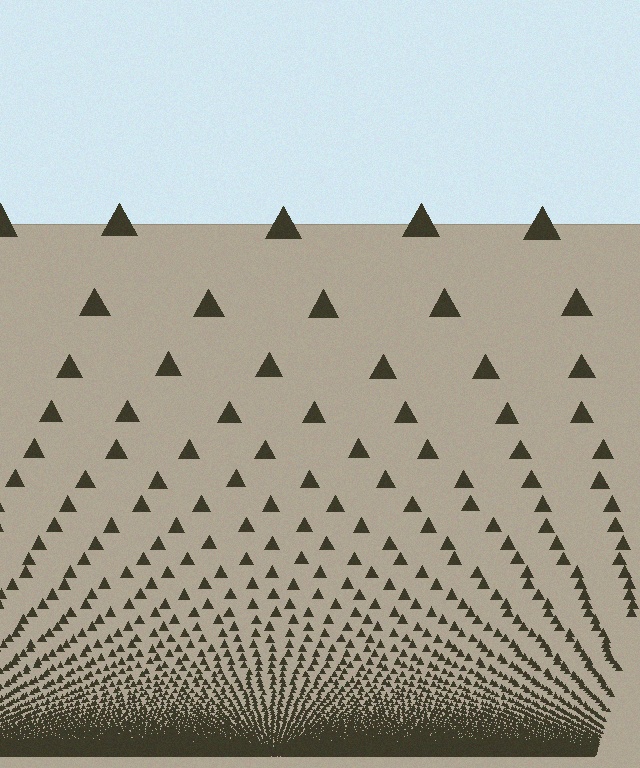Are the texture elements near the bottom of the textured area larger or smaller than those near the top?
Smaller. The gradient is inverted — elements near the bottom are smaller and denser.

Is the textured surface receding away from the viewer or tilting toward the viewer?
The surface appears to tilt toward the viewer. Texture elements get larger and sparser toward the top.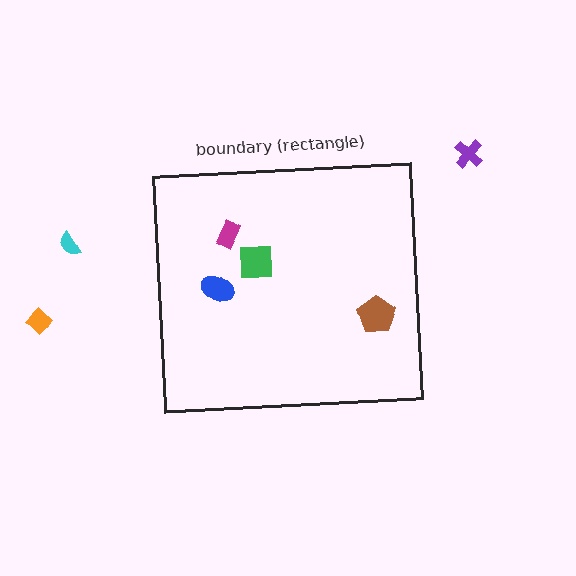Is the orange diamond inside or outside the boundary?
Outside.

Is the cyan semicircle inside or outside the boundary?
Outside.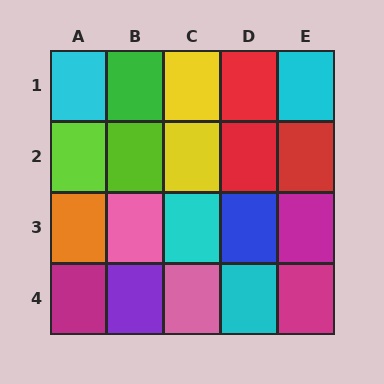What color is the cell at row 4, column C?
Pink.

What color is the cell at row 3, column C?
Cyan.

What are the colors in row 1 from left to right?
Cyan, green, yellow, red, cyan.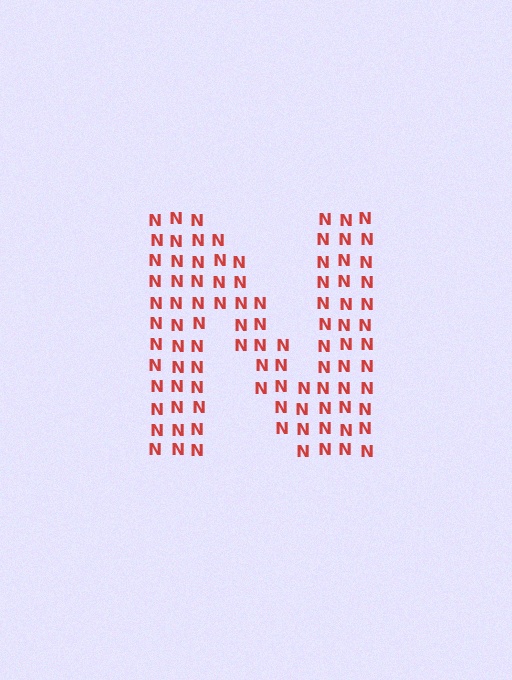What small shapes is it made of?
It is made of small letter N's.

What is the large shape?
The large shape is the letter N.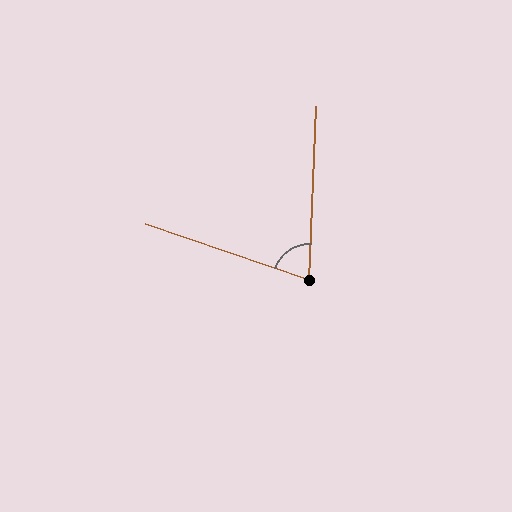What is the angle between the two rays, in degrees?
Approximately 73 degrees.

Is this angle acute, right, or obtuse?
It is acute.